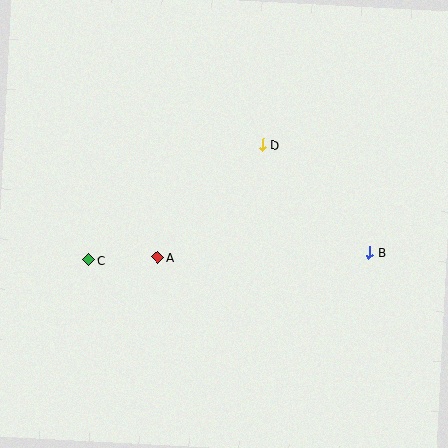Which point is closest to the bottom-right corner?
Point B is closest to the bottom-right corner.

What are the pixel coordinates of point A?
Point A is at (158, 258).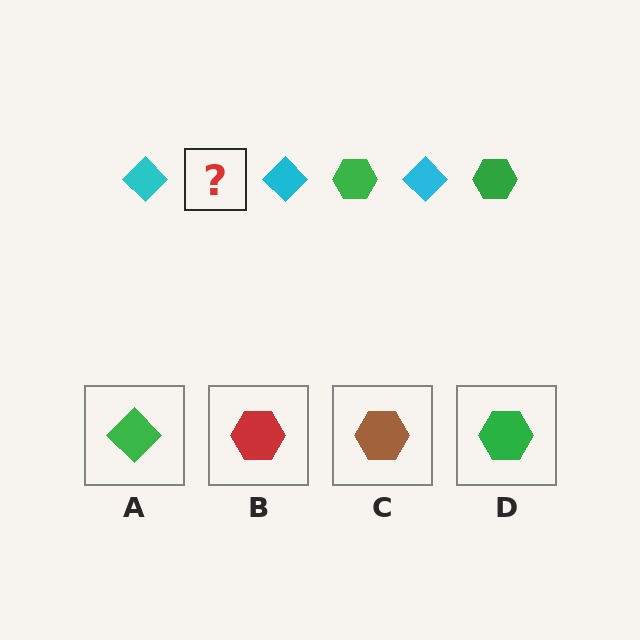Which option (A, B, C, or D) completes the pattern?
D.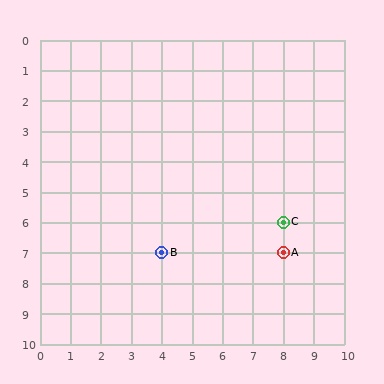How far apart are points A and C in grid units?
Points A and C are 1 row apart.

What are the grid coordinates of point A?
Point A is at grid coordinates (8, 7).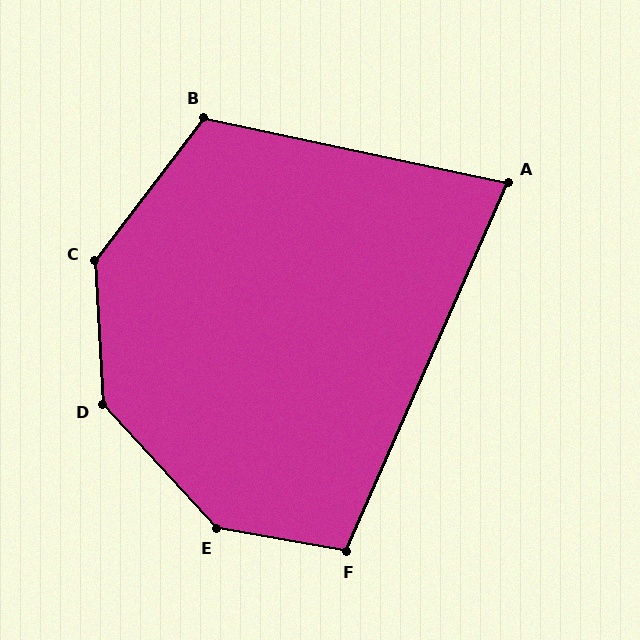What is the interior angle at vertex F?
Approximately 104 degrees (obtuse).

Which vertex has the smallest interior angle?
A, at approximately 78 degrees.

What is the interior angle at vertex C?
Approximately 139 degrees (obtuse).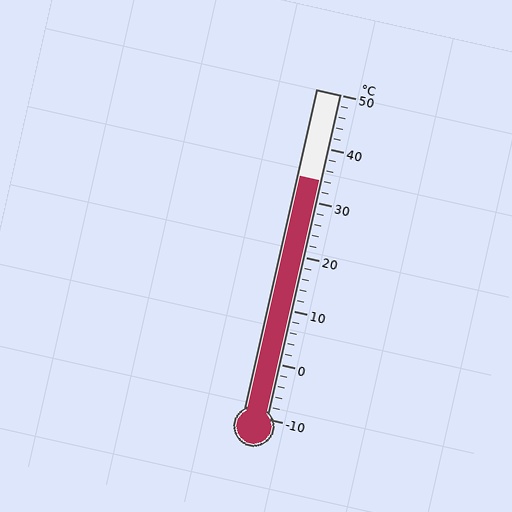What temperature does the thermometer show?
The thermometer shows approximately 34°C.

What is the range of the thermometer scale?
The thermometer scale ranges from -10°C to 50°C.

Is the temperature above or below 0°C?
The temperature is above 0°C.